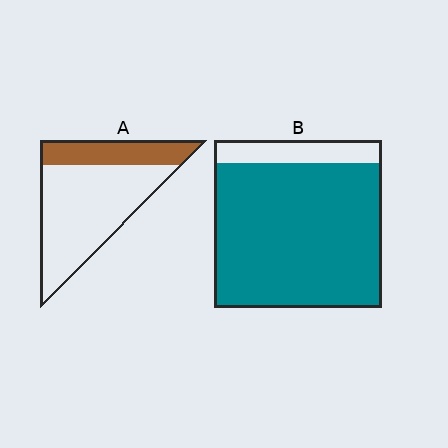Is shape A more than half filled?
No.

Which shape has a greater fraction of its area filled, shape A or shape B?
Shape B.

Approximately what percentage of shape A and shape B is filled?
A is approximately 25% and B is approximately 85%.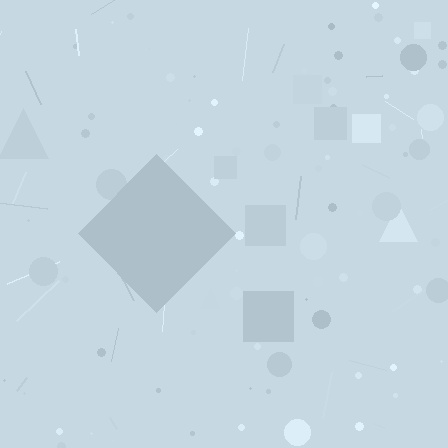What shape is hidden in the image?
A diamond is hidden in the image.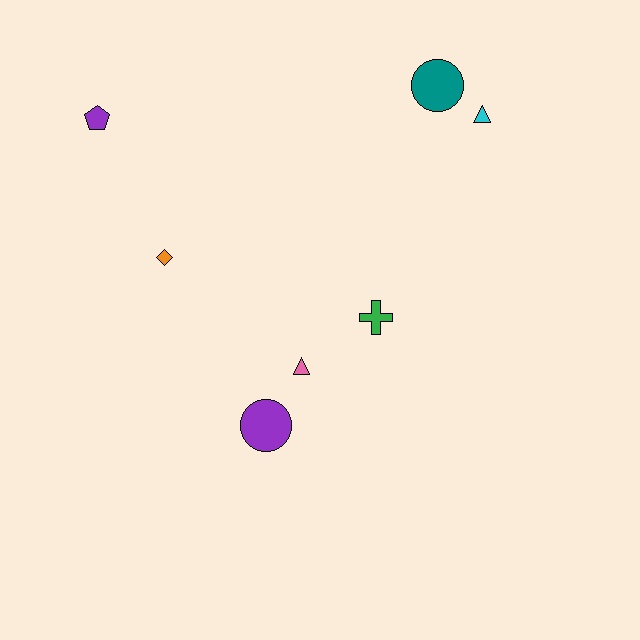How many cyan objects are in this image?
There is 1 cyan object.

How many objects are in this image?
There are 7 objects.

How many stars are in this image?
There are no stars.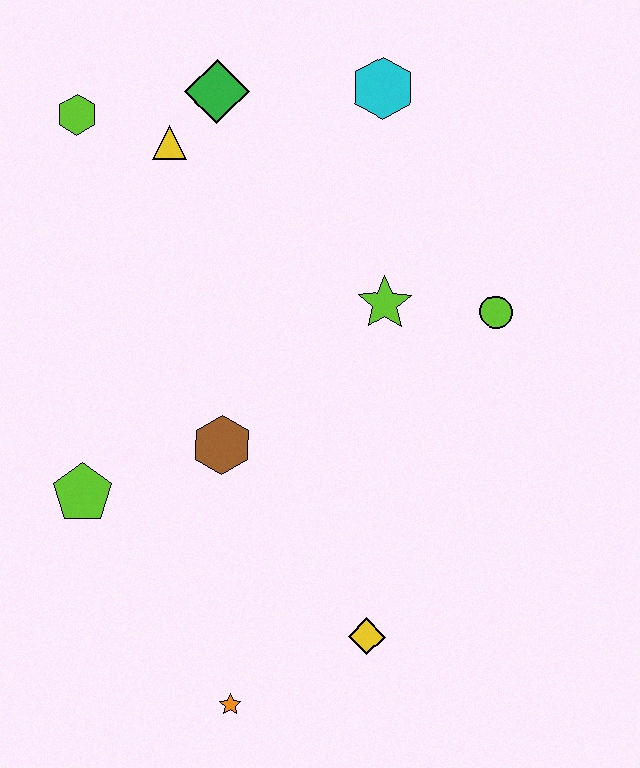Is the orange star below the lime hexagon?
Yes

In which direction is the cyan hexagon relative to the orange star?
The cyan hexagon is above the orange star.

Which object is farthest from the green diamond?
The orange star is farthest from the green diamond.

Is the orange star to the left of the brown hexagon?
No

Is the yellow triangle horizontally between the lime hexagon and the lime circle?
Yes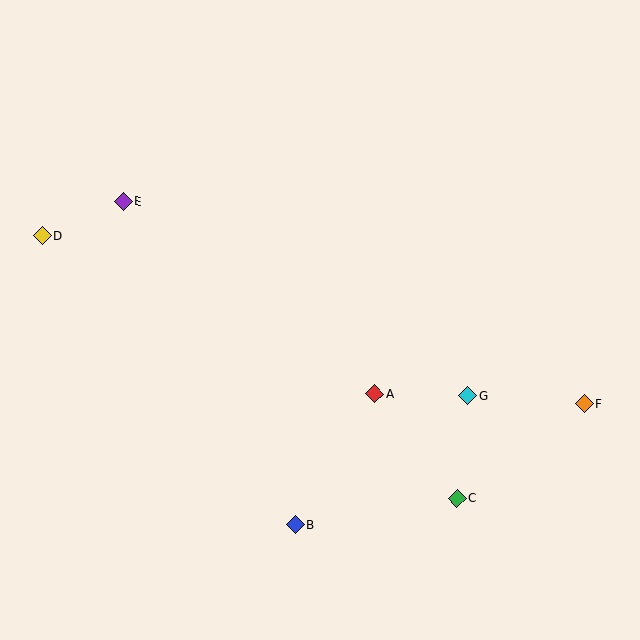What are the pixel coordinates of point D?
Point D is at (42, 235).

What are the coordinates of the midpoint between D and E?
The midpoint between D and E is at (83, 218).